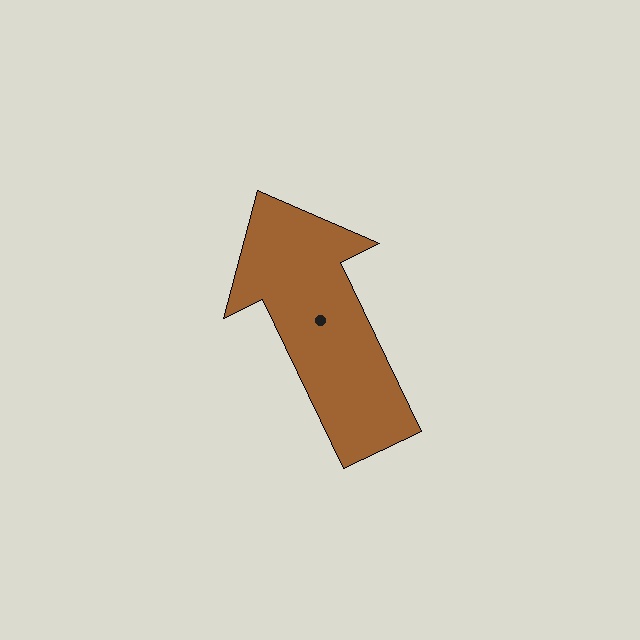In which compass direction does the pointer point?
Northwest.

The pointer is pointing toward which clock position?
Roughly 11 o'clock.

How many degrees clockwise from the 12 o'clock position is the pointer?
Approximately 334 degrees.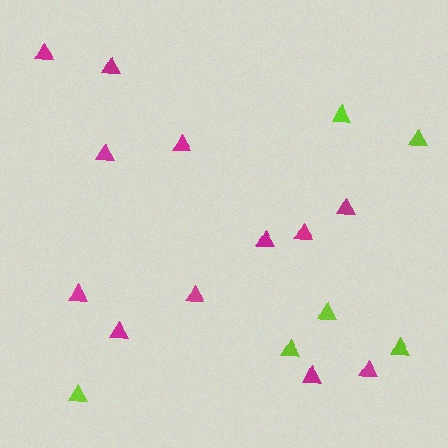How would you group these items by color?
There are 2 groups: one group of lime triangles (6) and one group of magenta triangles (12).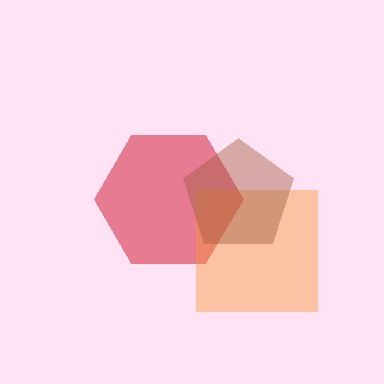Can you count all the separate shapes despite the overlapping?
Yes, there are 3 separate shapes.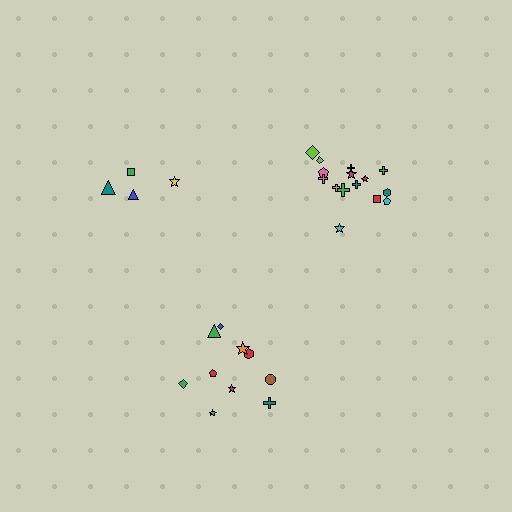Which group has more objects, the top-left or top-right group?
The top-right group.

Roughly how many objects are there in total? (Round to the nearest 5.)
Roughly 30 objects in total.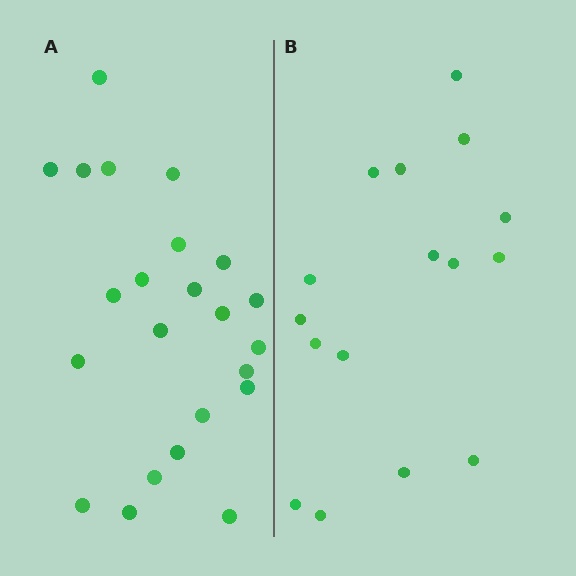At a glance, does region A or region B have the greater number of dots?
Region A (the left region) has more dots.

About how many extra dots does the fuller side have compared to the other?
Region A has roughly 8 or so more dots than region B.